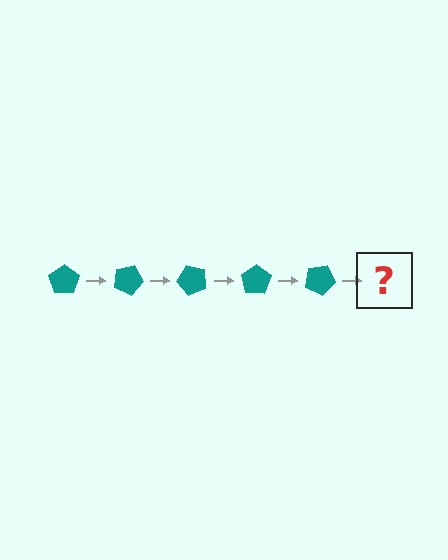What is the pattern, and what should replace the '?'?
The pattern is that the pentagon rotates 25 degrees each step. The '?' should be a teal pentagon rotated 125 degrees.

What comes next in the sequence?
The next element should be a teal pentagon rotated 125 degrees.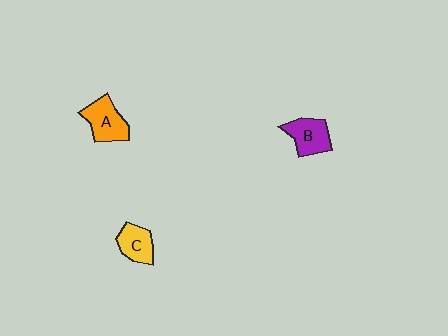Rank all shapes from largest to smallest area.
From largest to smallest: A (orange), B (purple), C (yellow).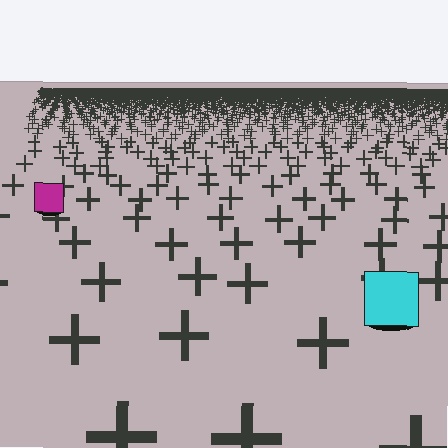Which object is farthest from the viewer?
The magenta square is farthest from the viewer. It appears smaller and the ground texture around it is denser.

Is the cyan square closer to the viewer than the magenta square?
Yes. The cyan square is closer — you can tell from the texture gradient: the ground texture is coarser near it.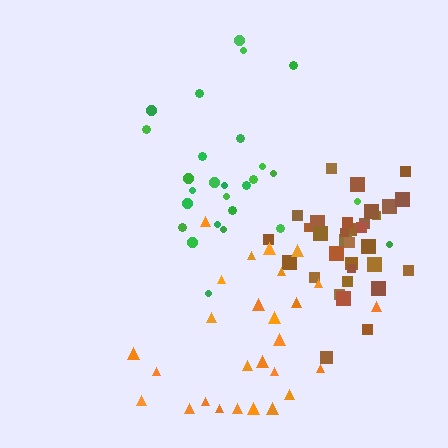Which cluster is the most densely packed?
Brown.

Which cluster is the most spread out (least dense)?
Orange.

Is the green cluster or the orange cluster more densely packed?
Green.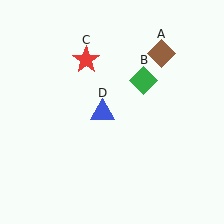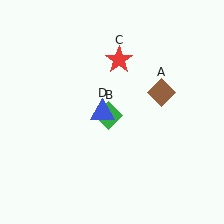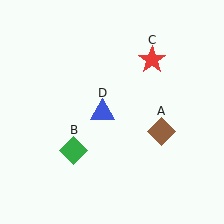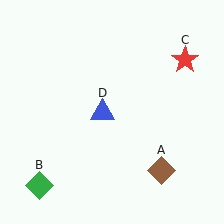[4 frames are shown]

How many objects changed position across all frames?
3 objects changed position: brown diamond (object A), green diamond (object B), red star (object C).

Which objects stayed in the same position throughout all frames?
Blue triangle (object D) remained stationary.